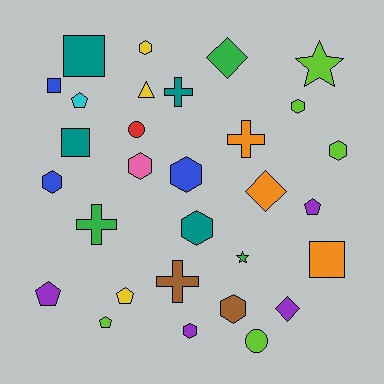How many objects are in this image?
There are 30 objects.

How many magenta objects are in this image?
There are no magenta objects.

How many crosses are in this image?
There are 4 crosses.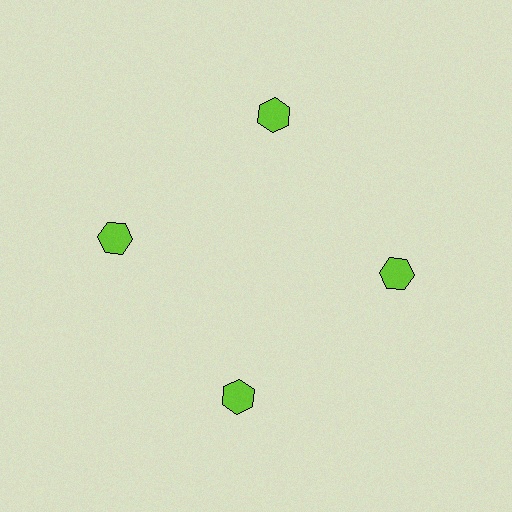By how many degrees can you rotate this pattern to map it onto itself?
The pattern maps onto itself every 90 degrees of rotation.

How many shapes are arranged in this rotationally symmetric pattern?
There are 4 shapes, arranged in 4 groups of 1.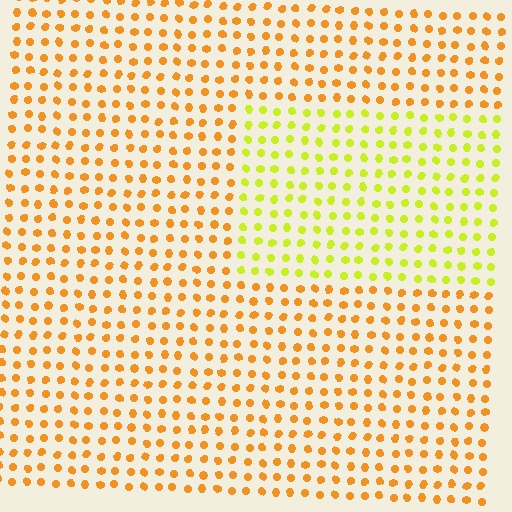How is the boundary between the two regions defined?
The boundary is defined purely by a slight shift in hue (about 40 degrees). Spacing, size, and orientation are identical on both sides.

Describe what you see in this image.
The image is filled with small orange elements in a uniform arrangement. A rectangle-shaped region is visible where the elements are tinted to a slightly different hue, forming a subtle color boundary.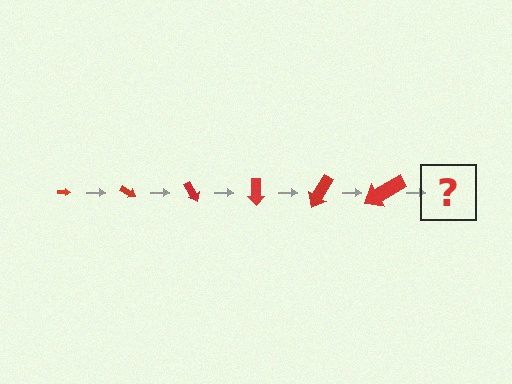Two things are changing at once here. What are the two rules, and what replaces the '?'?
The two rules are that the arrow grows larger each step and it rotates 30 degrees each step. The '?' should be an arrow, larger than the previous one and rotated 180 degrees from the start.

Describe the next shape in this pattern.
It should be an arrow, larger than the previous one and rotated 180 degrees from the start.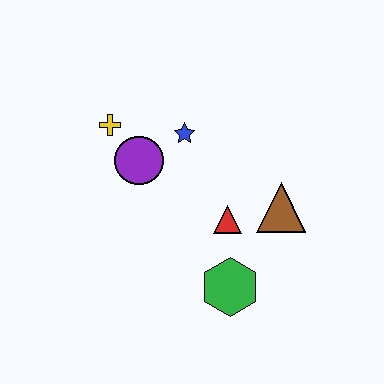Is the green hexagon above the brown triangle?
No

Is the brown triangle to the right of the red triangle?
Yes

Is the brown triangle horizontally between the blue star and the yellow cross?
No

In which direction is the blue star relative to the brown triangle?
The blue star is to the left of the brown triangle.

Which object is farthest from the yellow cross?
The green hexagon is farthest from the yellow cross.